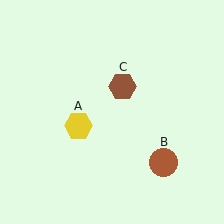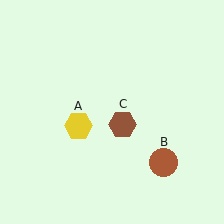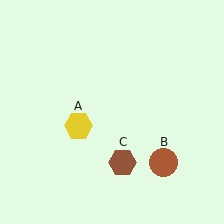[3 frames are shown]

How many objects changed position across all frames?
1 object changed position: brown hexagon (object C).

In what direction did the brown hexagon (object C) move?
The brown hexagon (object C) moved down.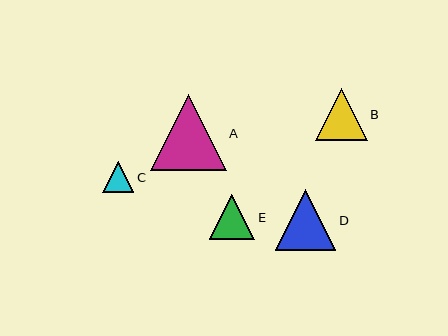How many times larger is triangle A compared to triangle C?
Triangle A is approximately 2.5 times the size of triangle C.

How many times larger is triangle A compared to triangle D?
Triangle A is approximately 1.3 times the size of triangle D.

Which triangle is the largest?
Triangle A is the largest with a size of approximately 76 pixels.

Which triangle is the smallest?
Triangle C is the smallest with a size of approximately 31 pixels.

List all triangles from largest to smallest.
From largest to smallest: A, D, B, E, C.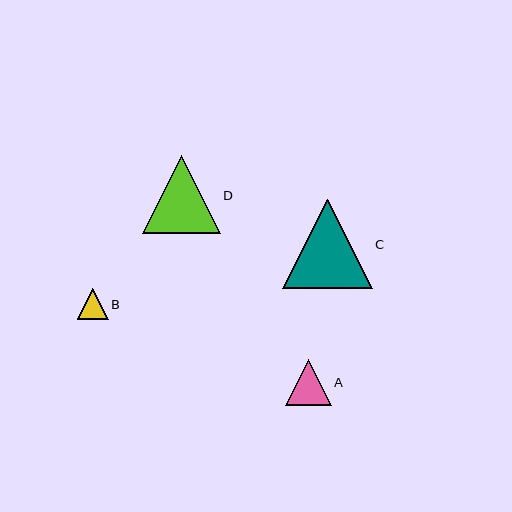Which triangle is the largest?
Triangle C is the largest with a size of approximately 90 pixels.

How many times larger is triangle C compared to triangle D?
Triangle C is approximately 1.1 times the size of triangle D.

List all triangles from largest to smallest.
From largest to smallest: C, D, A, B.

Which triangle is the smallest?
Triangle B is the smallest with a size of approximately 31 pixels.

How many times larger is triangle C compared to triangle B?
Triangle C is approximately 2.9 times the size of triangle B.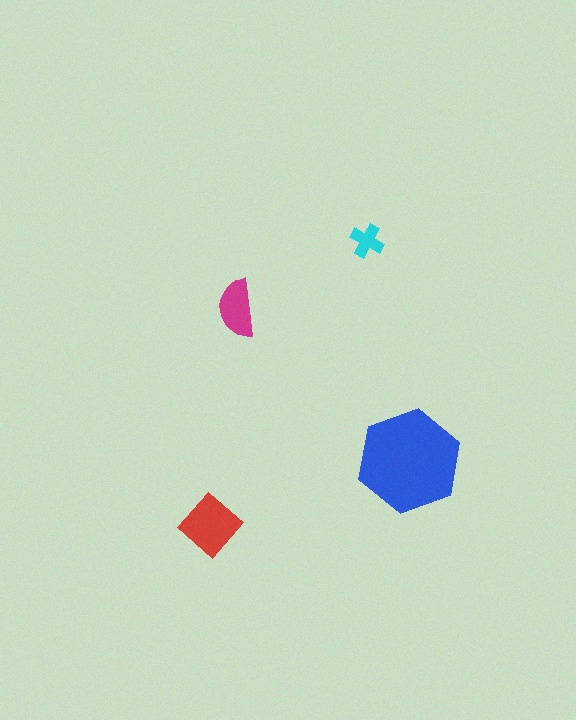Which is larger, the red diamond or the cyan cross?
The red diamond.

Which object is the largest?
The blue hexagon.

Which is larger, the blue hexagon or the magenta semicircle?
The blue hexagon.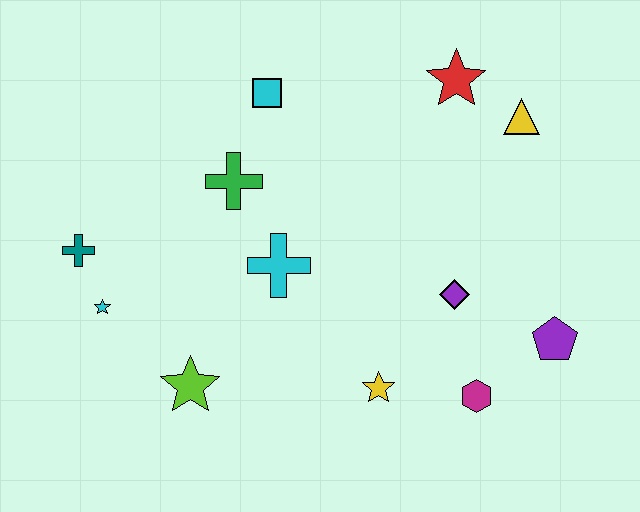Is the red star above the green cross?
Yes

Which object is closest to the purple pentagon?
The magenta hexagon is closest to the purple pentagon.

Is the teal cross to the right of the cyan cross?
No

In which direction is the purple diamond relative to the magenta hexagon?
The purple diamond is above the magenta hexagon.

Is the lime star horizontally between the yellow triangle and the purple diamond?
No